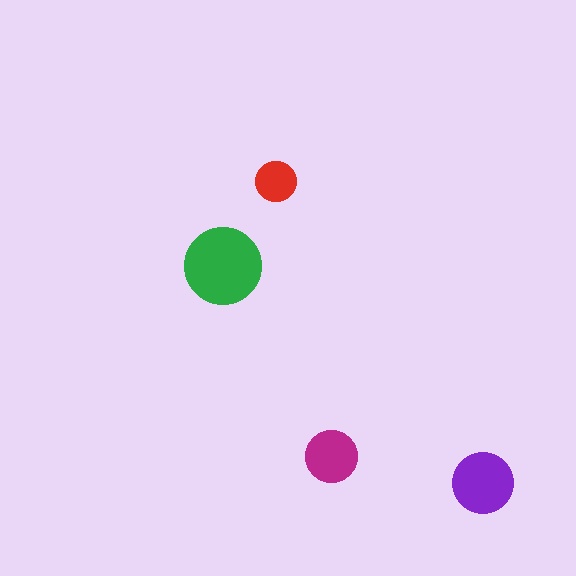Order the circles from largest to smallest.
the green one, the purple one, the magenta one, the red one.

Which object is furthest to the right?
The purple circle is rightmost.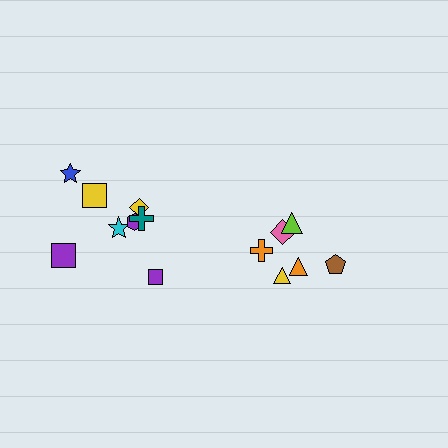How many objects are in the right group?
There are 6 objects.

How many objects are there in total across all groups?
There are 14 objects.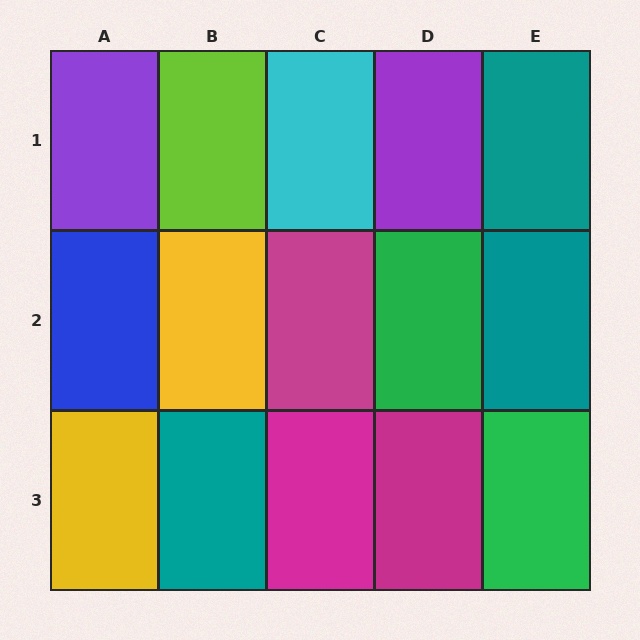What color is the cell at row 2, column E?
Teal.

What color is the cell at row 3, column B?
Teal.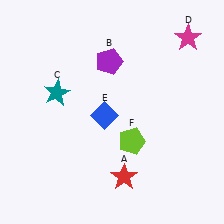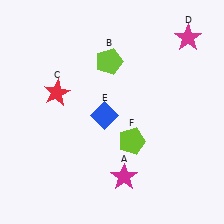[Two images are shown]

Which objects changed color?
A changed from red to magenta. B changed from purple to lime. C changed from teal to red.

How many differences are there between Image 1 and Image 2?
There are 3 differences between the two images.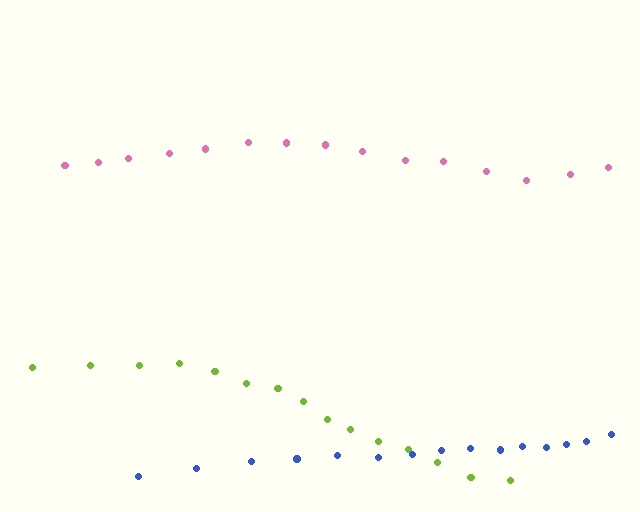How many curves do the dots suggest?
There are 3 distinct paths.